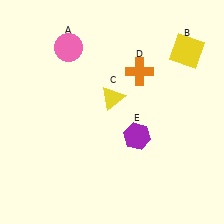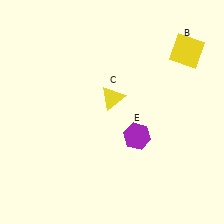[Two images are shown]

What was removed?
The pink circle (A), the orange cross (D) were removed in Image 2.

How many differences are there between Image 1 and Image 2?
There are 2 differences between the two images.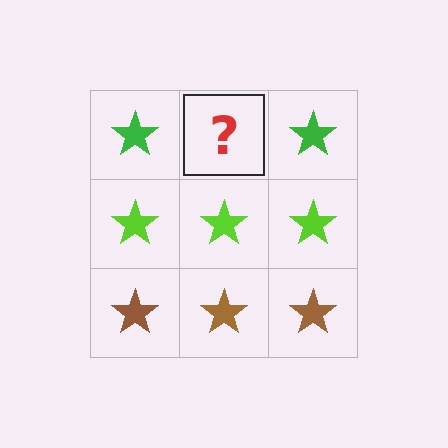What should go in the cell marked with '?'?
The missing cell should contain a green star.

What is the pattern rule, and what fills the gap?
The rule is that each row has a consistent color. The gap should be filled with a green star.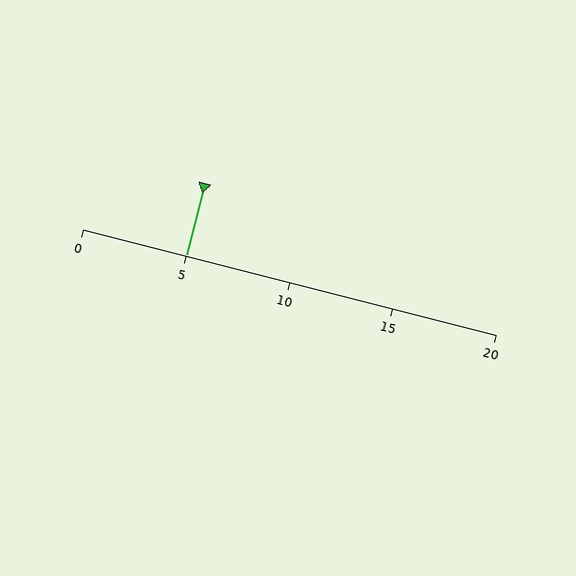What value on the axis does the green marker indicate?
The marker indicates approximately 5.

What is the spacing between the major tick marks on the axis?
The major ticks are spaced 5 apart.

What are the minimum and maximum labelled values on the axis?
The axis runs from 0 to 20.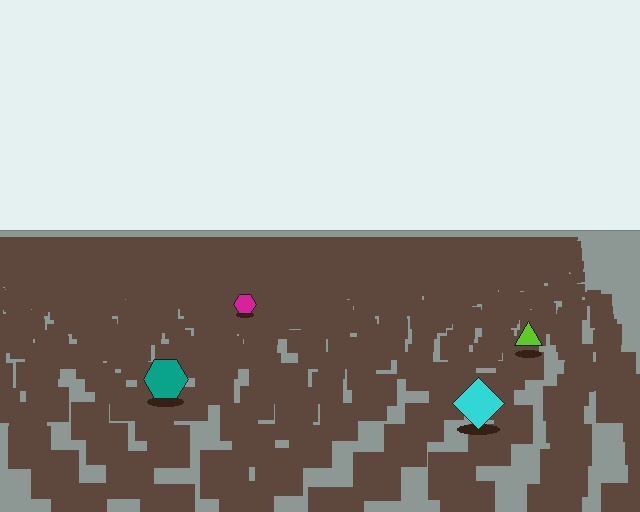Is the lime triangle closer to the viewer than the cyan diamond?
No. The cyan diamond is closer — you can tell from the texture gradient: the ground texture is coarser near it.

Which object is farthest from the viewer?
The magenta hexagon is farthest from the viewer. It appears smaller and the ground texture around it is denser.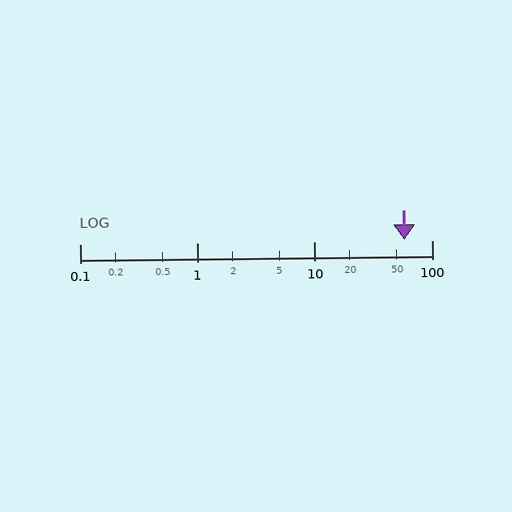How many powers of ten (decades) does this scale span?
The scale spans 3 decades, from 0.1 to 100.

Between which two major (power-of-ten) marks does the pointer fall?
The pointer is between 10 and 100.